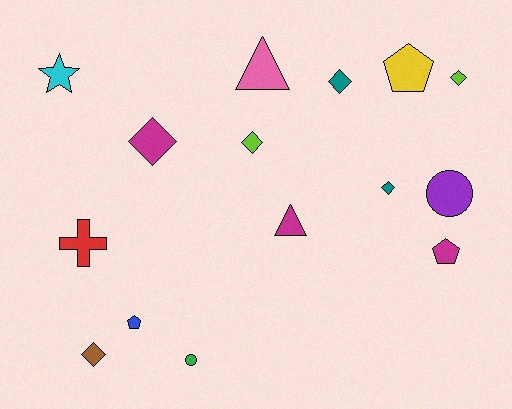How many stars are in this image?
There is 1 star.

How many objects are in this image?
There are 15 objects.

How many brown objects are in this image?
There is 1 brown object.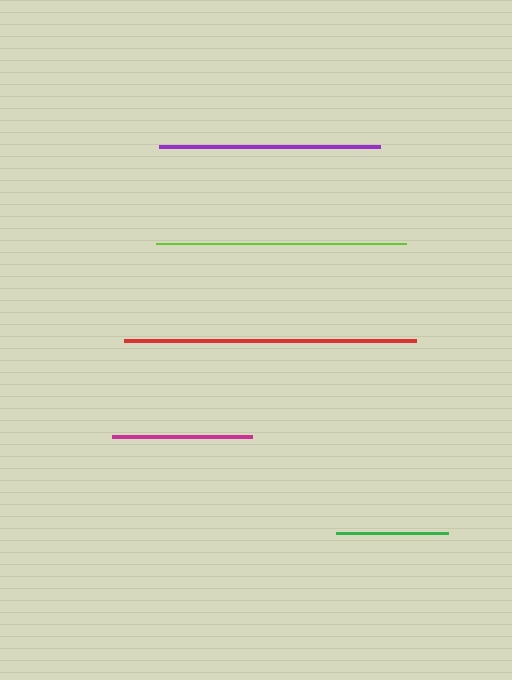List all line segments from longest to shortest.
From longest to shortest: red, lime, purple, magenta, green.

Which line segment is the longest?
The red line is the longest at approximately 292 pixels.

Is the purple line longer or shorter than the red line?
The red line is longer than the purple line.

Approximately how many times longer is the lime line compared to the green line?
The lime line is approximately 2.2 times the length of the green line.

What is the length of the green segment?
The green segment is approximately 111 pixels long.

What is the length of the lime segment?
The lime segment is approximately 250 pixels long.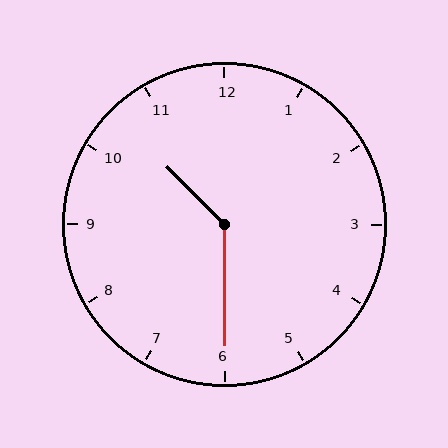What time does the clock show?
10:30.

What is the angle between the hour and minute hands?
Approximately 135 degrees.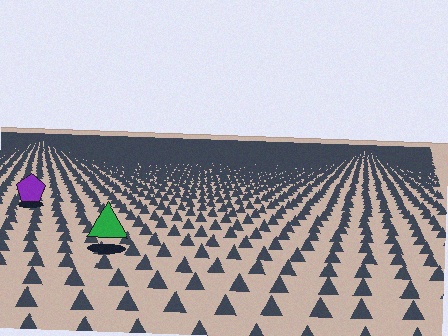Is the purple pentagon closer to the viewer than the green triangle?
No. The green triangle is closer — you can tell from the texture gradient: the ground texture is coarser near it.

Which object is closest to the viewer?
The green triangle is closest. The texture marks near it are larger and more spread out.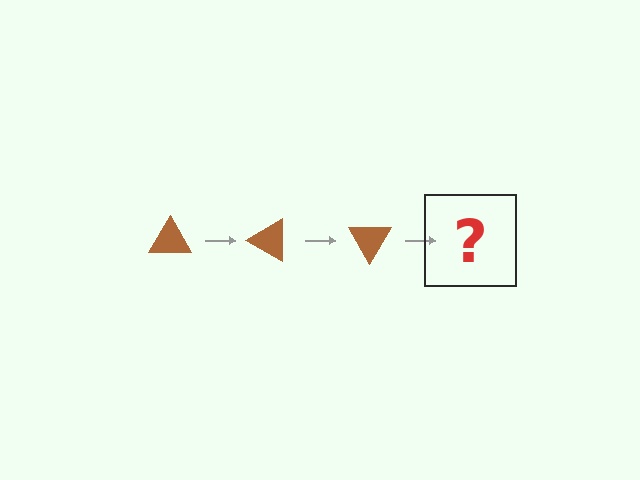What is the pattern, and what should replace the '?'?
The pattern is that the triangle rotates 30 degrees each step. The '?' should be a brown triangle rotated 90 degrees.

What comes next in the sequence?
The next element should be a brown triangle rotated 90 degrees.